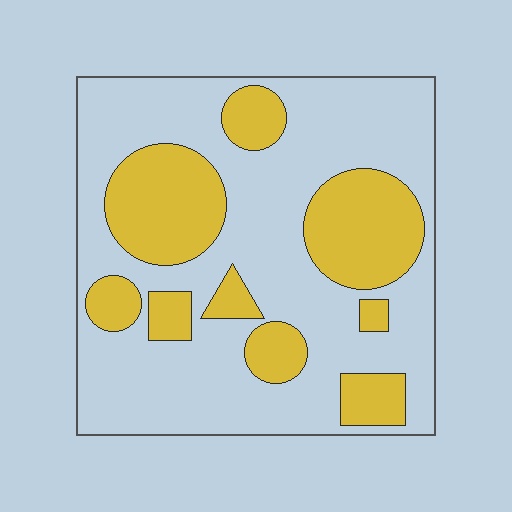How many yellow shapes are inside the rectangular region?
9.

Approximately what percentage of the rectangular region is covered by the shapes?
Approximately 30%.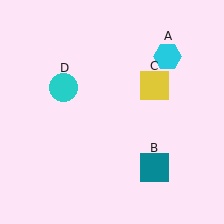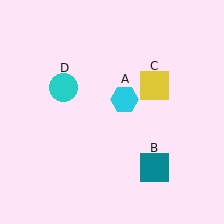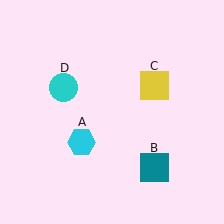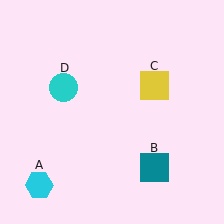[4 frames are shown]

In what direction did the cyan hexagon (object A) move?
The cyan hexagon (object A) moved down and to the left.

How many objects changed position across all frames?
1 object changed position: cyan hexagon (object A).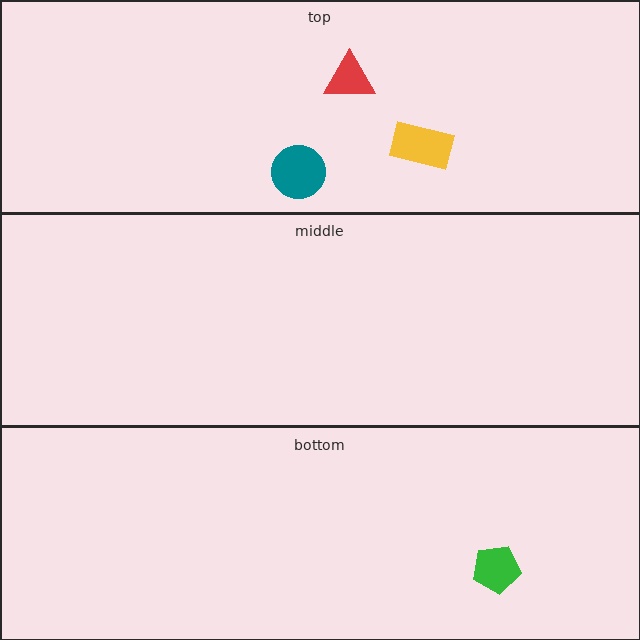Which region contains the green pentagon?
The bottom region.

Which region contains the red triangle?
The top region.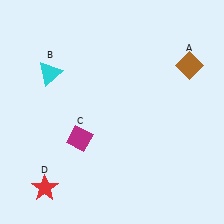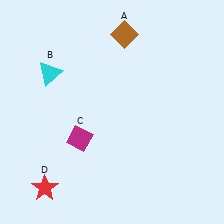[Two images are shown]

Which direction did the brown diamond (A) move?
The brown diamond (A) moved left.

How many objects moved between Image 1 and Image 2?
1 object moved between the two images.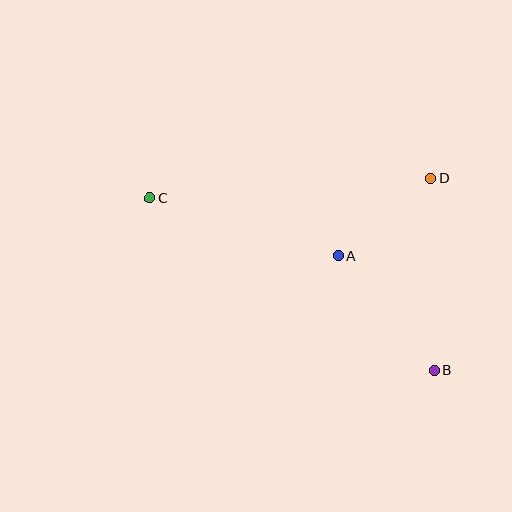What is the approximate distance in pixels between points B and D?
The distance between B and D is approximately 192 pixels.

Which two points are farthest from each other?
Points B and C are farthest from each other.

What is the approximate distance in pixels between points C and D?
The distance between C and D is approximately 282 pixels.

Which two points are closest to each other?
Points A and D are closest to each other.